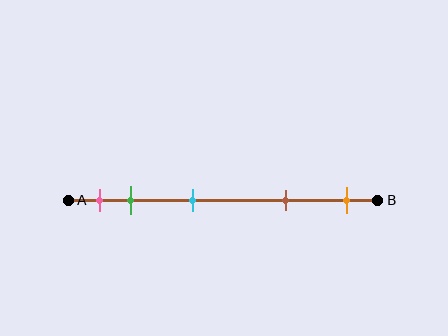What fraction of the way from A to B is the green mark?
The green mark is approximately 20% (0.2) of the way from A to B.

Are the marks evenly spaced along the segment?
No, the marks are not evenly spaced.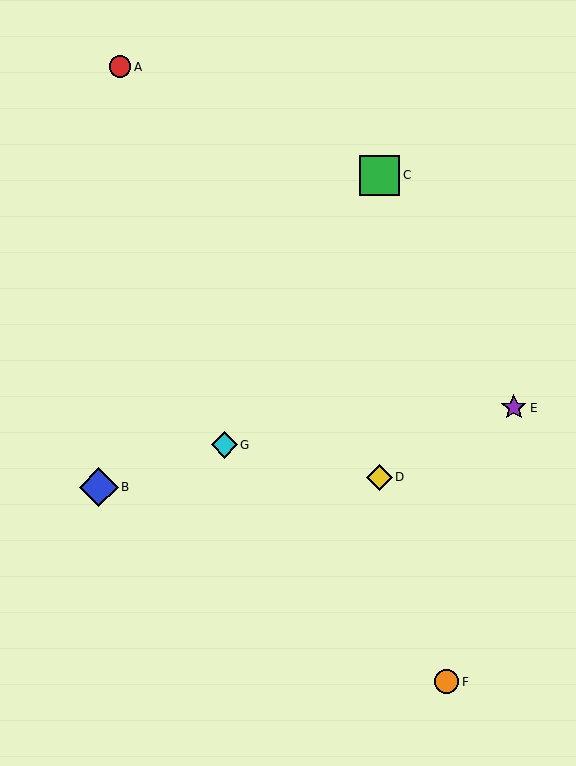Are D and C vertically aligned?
Yes, both are at x≈379.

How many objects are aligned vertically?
2 objects (C, D) are aligned vertically.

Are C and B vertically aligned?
No, C is at x≈379 and B is at x≈99.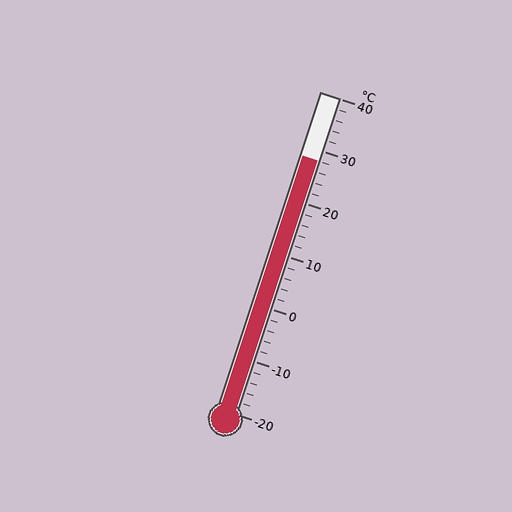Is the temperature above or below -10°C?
The temperature is above -10°C.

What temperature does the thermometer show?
The thermometer shows approximately 28°C.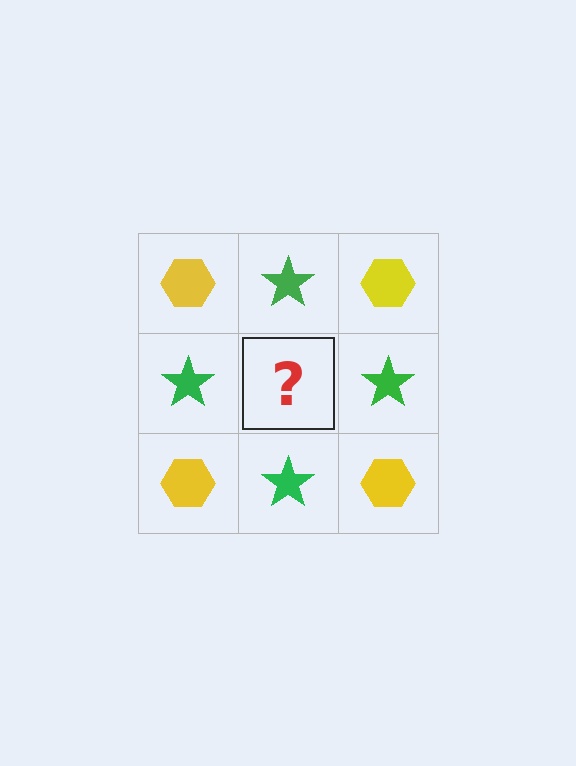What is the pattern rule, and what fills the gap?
The rule is that it alternates yellow hexagon and green star in a checkerboard pattern. The gap should be filled with a yellow hexagon.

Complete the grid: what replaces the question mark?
The question mark should be replaced with a yellow hexagon.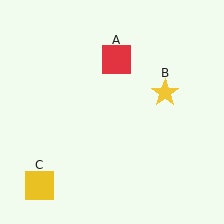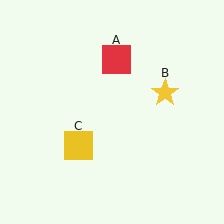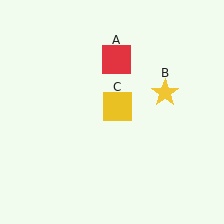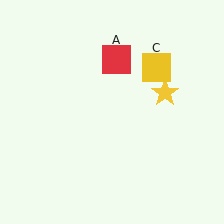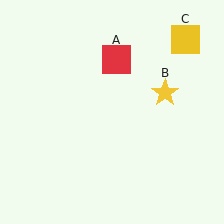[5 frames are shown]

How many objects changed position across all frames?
1 object changed position: yellow square (object C).